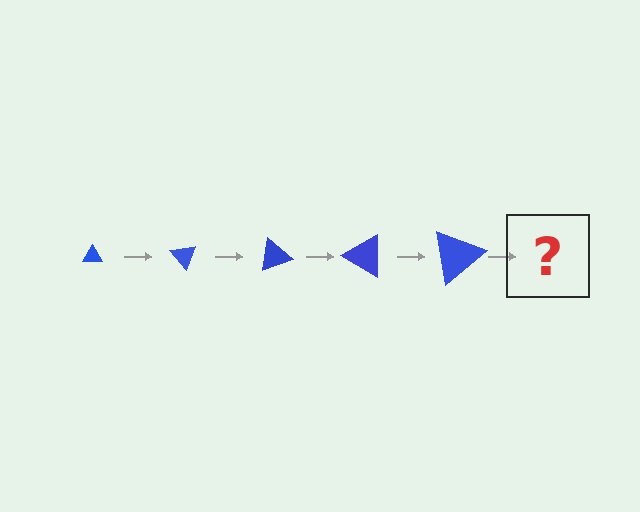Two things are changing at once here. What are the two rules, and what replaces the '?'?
The two rules are that the triangle grows larger each step and it rotates 50 degrees each step. The '?' should be a triangle, larger than the previous one and rotated 250 degrees from the start.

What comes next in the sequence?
The next element should be a triangle, larger than the previous one and rotated 250 degrees from the start.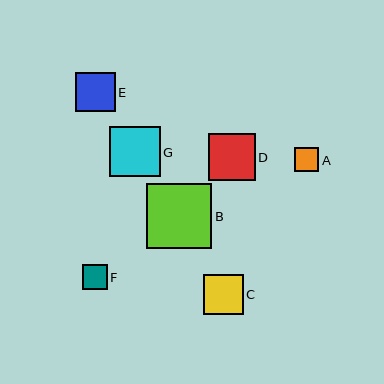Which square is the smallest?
Square A is the smallest with a size of approximately 24 pixels.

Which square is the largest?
Square B is the largest with a size of approximately 65 pixels.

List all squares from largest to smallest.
From largest to smallest: B, G, D, C, E, F, A.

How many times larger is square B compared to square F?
Square B is approximately 2.7 times the size of square F.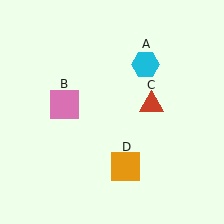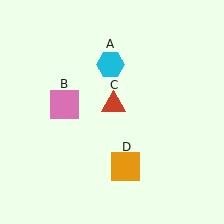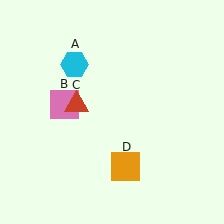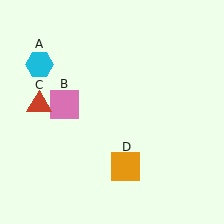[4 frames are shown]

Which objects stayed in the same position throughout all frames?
Pink square (object B) and orange square (object D) remained stationary.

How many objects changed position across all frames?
2 objects changed position: cyan hexagon (object A), red triangle (object C).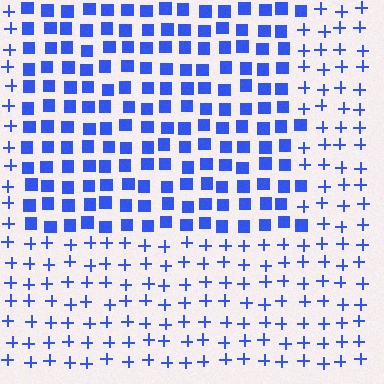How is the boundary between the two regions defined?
The boundary is defined by a change in element shape: squares inside vs. plus signs outside. All elements share the same color and spacing.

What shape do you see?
I see a rectangle.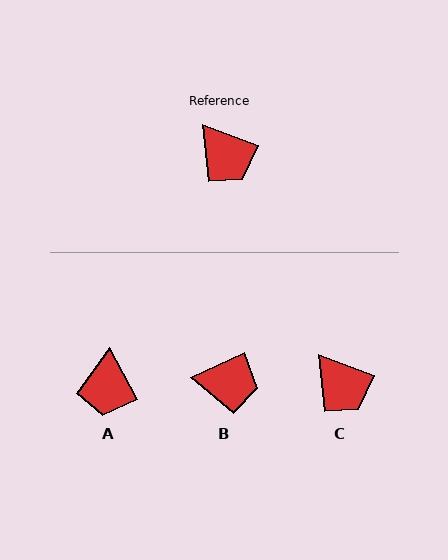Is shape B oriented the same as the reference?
No, it is off by about 44 degrees.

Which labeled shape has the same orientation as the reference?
C.